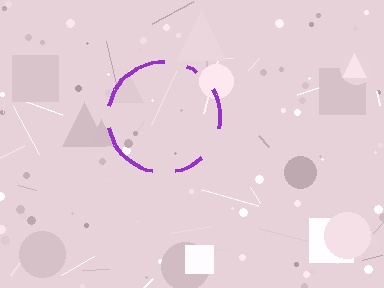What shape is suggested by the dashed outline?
The dashed outline suggests a circle.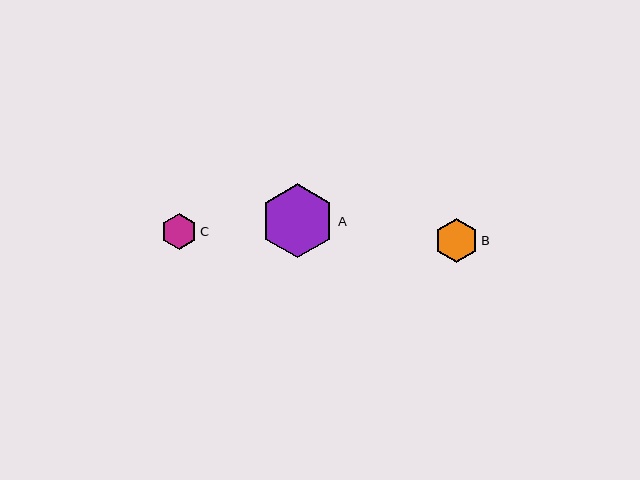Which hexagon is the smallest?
Hexagon C is the smallest with a size of approximately 36 pixels.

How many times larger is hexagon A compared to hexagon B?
Hexagon A is approximately 1.7 times the size of hexagon B.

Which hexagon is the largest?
Hexagon A is the largest with a size of approximately 74 pixels.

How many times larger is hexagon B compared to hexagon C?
Hexagon B is approximately 1.2 times the size of hexagon C.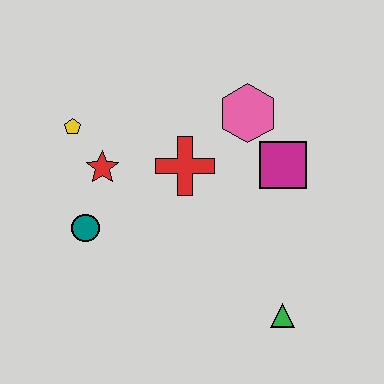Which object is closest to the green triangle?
The magenta square is closest to the green triangle.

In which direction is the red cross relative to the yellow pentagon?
The red cross is to the right of the yellow pentagon.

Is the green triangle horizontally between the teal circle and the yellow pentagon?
No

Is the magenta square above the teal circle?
Yes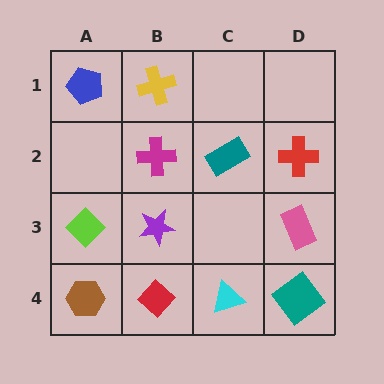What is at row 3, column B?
A purple star.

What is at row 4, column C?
A cyan triangle.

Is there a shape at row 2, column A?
No, that cell is empty.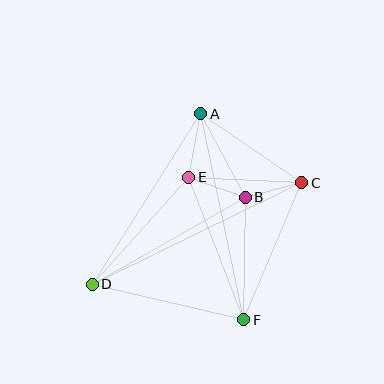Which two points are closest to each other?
Points B and C are closest to each other.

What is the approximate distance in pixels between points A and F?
The distance between A and F is approximately 210 pixels.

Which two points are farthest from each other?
Points C and D are farthest from each other.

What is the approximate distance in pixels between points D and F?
The distance between D and F is approximately 155 pixels.